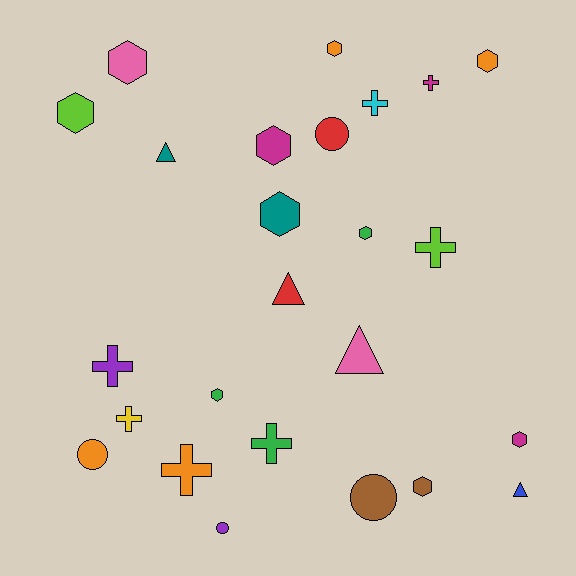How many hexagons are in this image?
There are 10 hexagons.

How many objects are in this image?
There are 25 objects.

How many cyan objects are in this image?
There is 1 cyan object.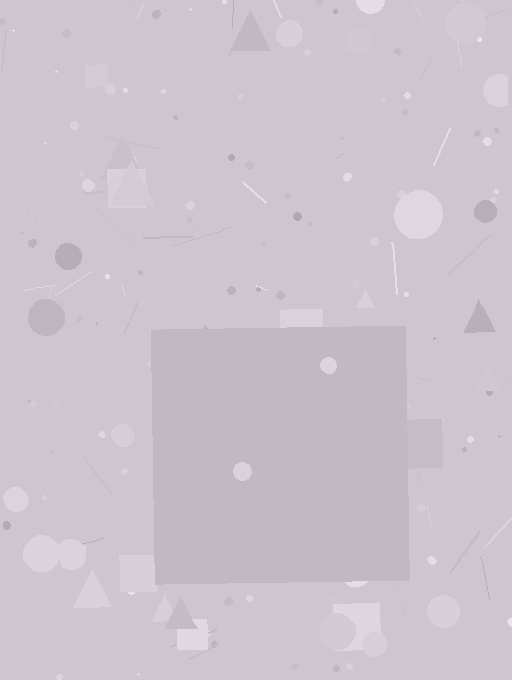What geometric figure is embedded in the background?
A square is embedded in the background.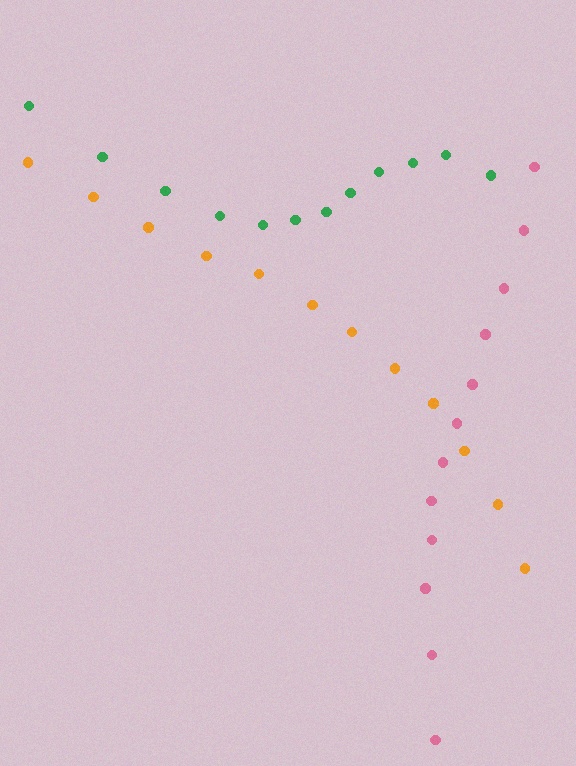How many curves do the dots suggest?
There are 3 distinct paths.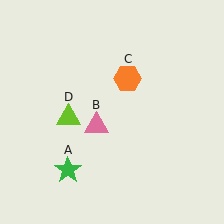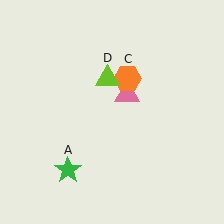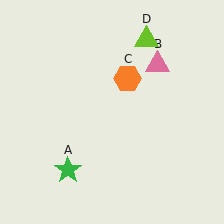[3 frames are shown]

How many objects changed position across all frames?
2 objects changed position: pink triangle (object B), lime triangle (object D).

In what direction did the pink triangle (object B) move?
The pink triangle (object B) moved up and to the right.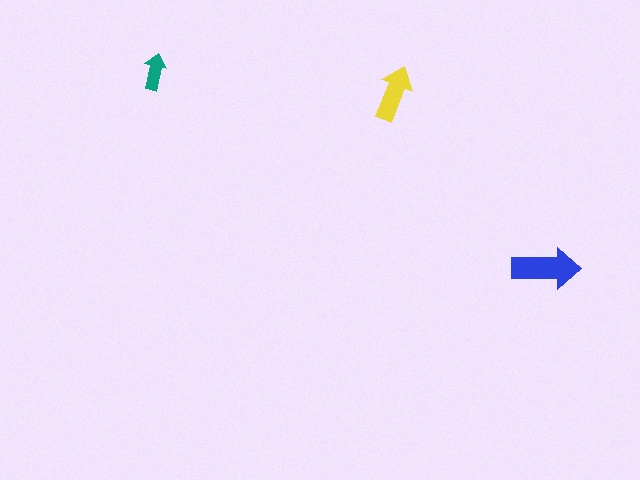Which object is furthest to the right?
The blue arrow is rightmost.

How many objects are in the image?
There are 3 objects in the image.